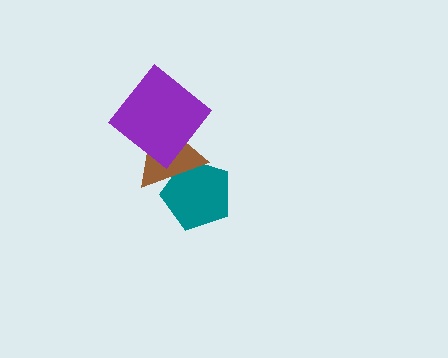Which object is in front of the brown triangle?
The purple diamond is in front of the brown triangle.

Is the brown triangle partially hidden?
Yes, it is partially covered by another shape.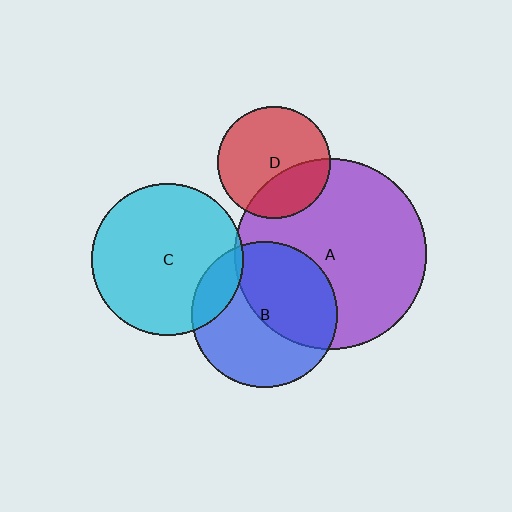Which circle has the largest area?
Circle A (purple).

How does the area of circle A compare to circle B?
Approximately 1.7 times.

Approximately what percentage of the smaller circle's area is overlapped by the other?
Approximately 5%.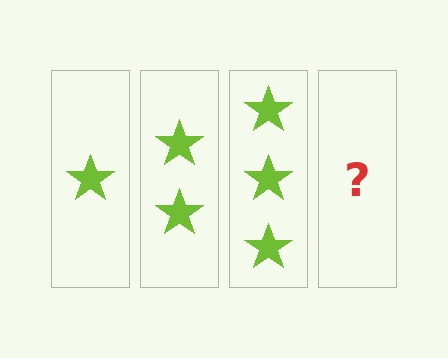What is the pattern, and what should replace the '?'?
The pattern is that each step adds one more star. The '?' should be 4 stars.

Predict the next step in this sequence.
The next step is 4 stars.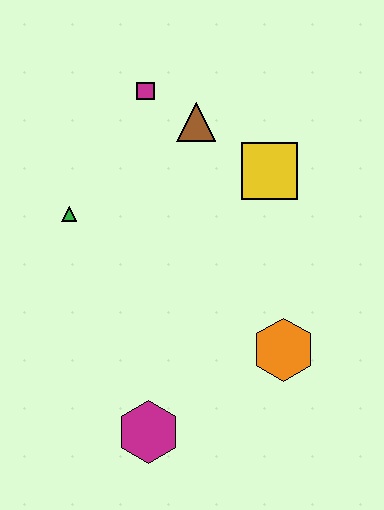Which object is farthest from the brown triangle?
The magenta hexagon is farthest from the brown triangle.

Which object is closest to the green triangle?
The magenta square is closest to the green triangle.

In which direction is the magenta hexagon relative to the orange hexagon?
The magenta hexagon is to the left of the orange hexagon.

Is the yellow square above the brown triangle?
No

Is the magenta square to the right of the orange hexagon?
No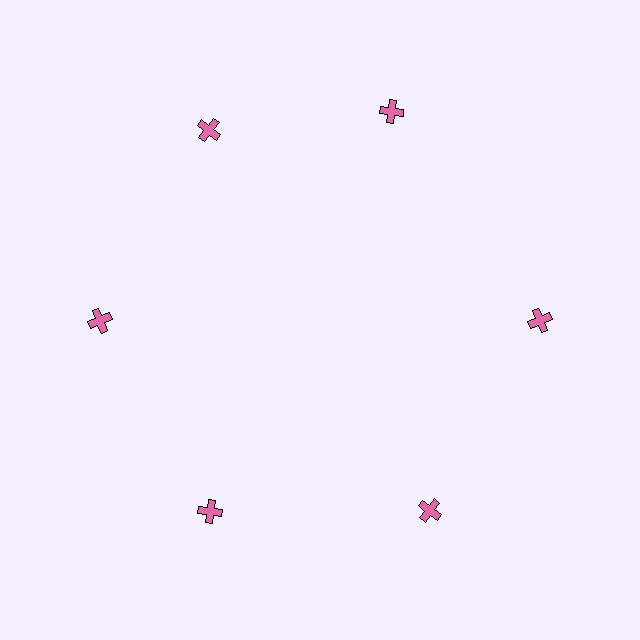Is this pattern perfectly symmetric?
No. The 6 pink crosses are arranged in a ring, but one element near the 1 o'clock position is rotated out of alignment along the ring, breaking the 6-fold rotational symmetry.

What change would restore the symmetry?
The symmetry would be restored by rotating it back into even spacing with its neighbors so that all 6 crosses sit at equal angles and equal distance from the center.